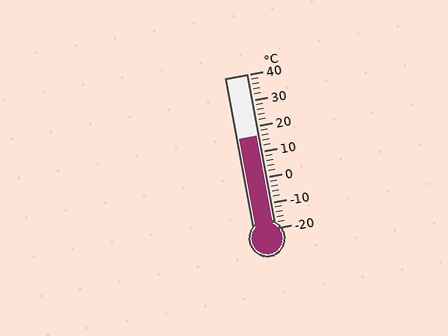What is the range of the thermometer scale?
The thermometer scale ranges from -20°C to 40°C.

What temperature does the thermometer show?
The thermometer shows approximately 16°C.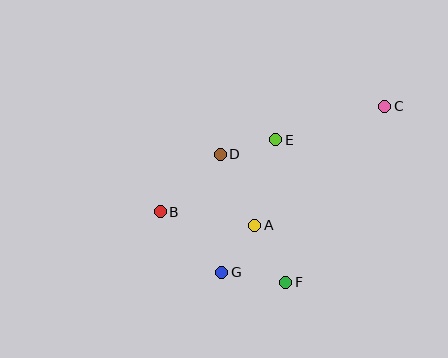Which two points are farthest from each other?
Points B and C are farthest from each other.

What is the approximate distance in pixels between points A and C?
The distance between A and C is approximately 177 pixels.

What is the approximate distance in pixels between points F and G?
The distance between F and G is approximately 65 pixels.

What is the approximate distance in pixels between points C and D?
The distance between C and D is approximately 172 pixels.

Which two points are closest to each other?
Points A and G are closest to each other.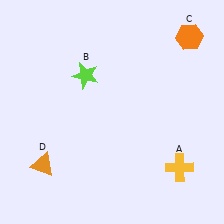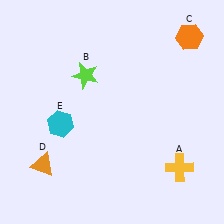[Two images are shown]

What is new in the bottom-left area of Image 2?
A cyan hexagon (E) was added in the bottom-left area of Image 2.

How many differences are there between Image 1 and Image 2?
There is 1 difference between the two images.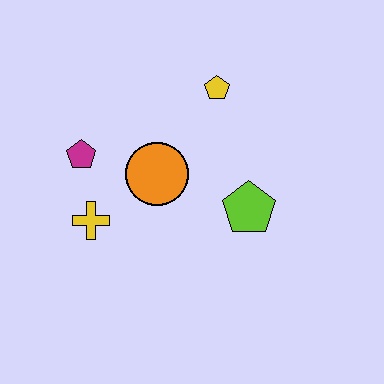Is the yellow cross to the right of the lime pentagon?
No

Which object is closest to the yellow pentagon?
The orange circle is closest to the yellow pentagon.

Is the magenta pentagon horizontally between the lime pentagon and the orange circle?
No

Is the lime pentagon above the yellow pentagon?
No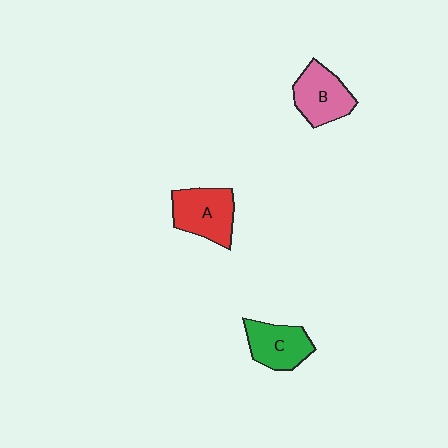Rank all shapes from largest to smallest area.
From largest to smallest: A (red), B (pink), C (green).